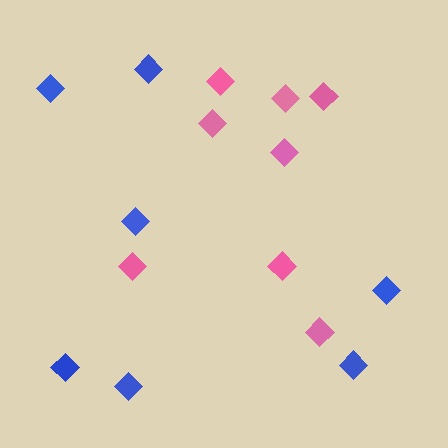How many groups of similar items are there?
There are 2 groups: one group of blue diamonds (7) and one group of pink diamonds (8).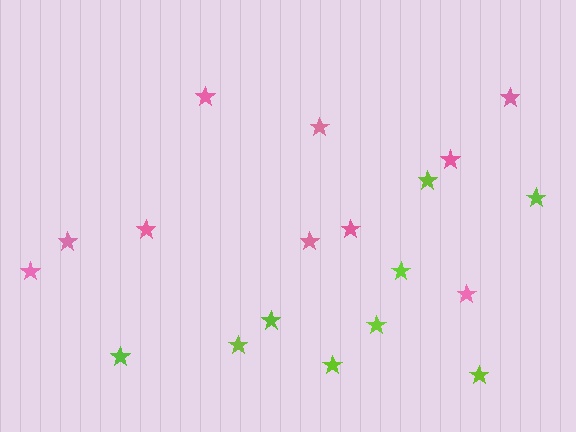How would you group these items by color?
There are 2 groups: one group of pink stars (10) and one group of lime stars (9).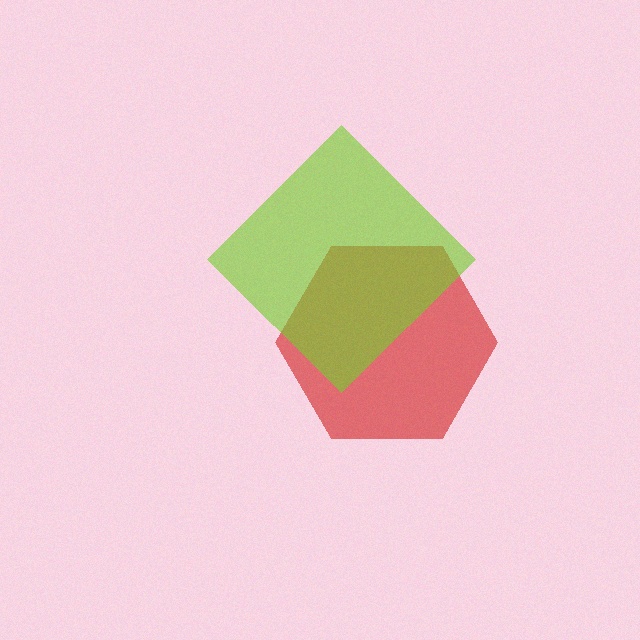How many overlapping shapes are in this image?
There are 2 overlapping shapes in the image.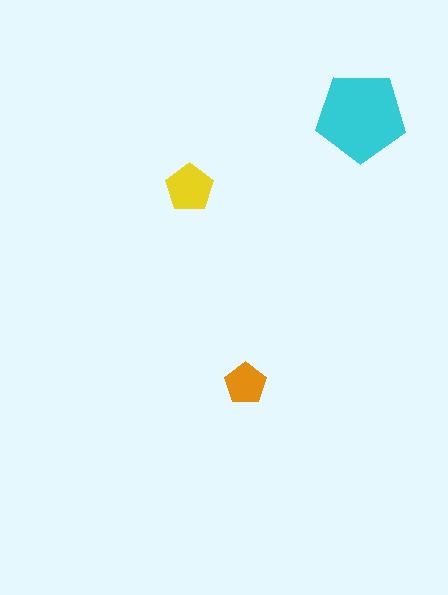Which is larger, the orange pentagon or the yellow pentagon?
The yellow one.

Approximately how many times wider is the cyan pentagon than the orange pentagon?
About 2 times wider.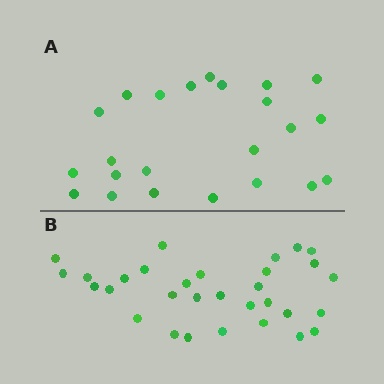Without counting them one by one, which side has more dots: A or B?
Region B (the bottom region) has more dots.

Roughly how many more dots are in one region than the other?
Region B has roughly 8 or so more dots than region A.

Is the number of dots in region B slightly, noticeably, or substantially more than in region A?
Region B has noticeably more, but not dramatically so. The ratio is roughly 1.3 to 1.